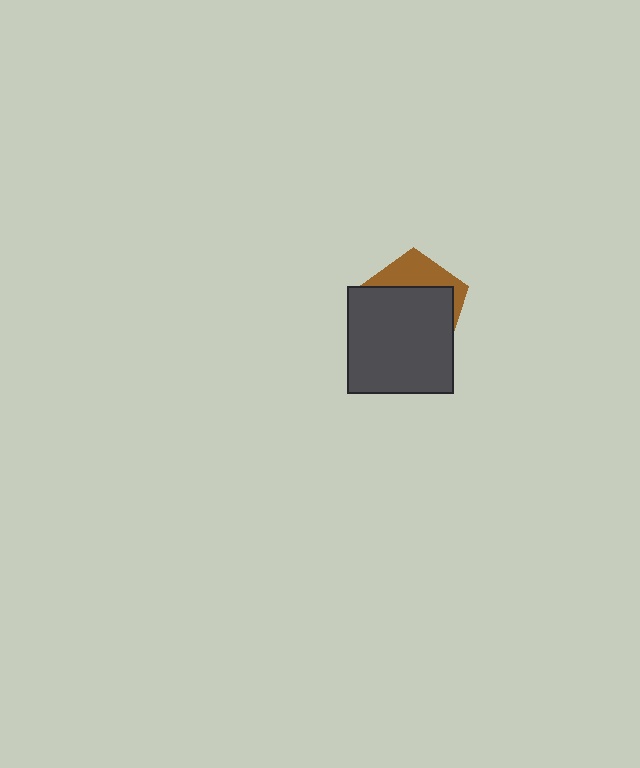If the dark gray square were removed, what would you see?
You would see the complete brown pentagon.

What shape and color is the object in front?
The object in front is a dark gray square.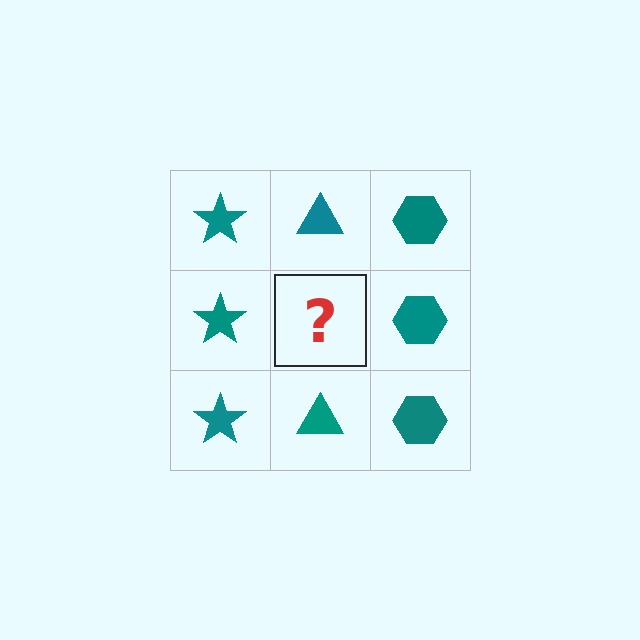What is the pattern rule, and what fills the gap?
The rule is that each column has a consistent shape. The gap should be filled with a teal triangle.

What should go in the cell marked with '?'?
The missing cell should contain a teal triangle.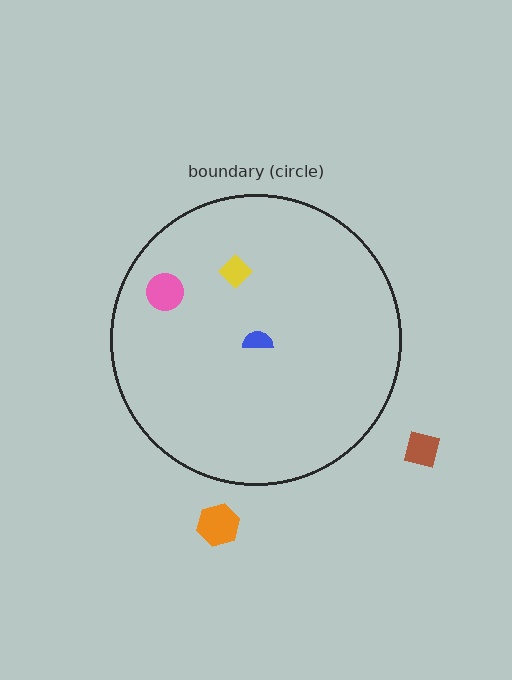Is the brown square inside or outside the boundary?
Outside.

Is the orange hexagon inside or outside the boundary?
Outside.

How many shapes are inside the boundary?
3 inside, 2 outside.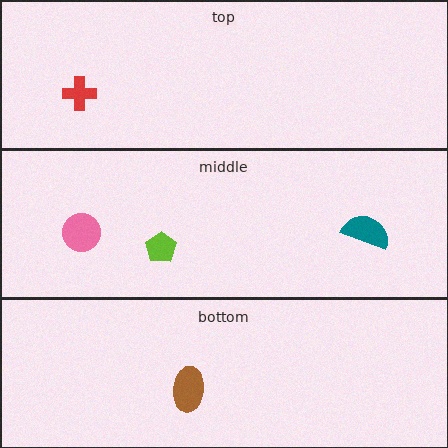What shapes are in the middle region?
The pink circle, the lime pentagon, the teal semicircle.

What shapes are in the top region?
The red cross.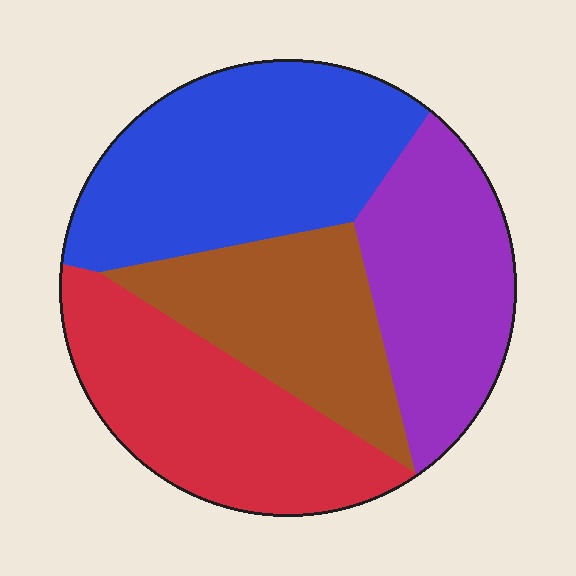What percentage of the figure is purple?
Purple takes up about one quarter (1/4) of the figure.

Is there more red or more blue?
Blue.